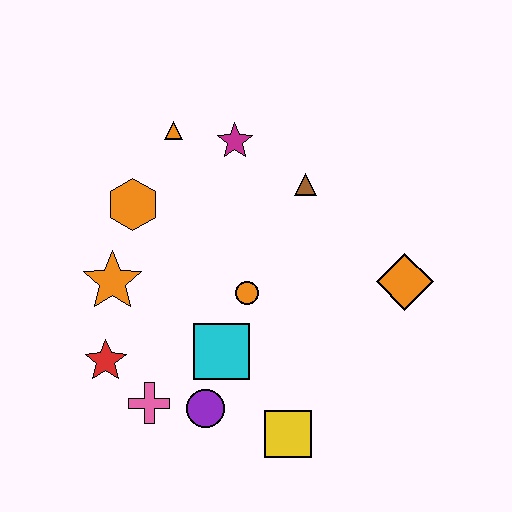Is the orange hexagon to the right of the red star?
Yes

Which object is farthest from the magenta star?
The yellow square is farthest from the magenta star.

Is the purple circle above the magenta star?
No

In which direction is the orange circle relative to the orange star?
The orange circle is to the right of the orange star.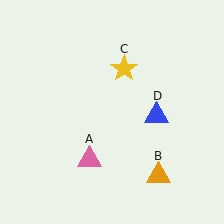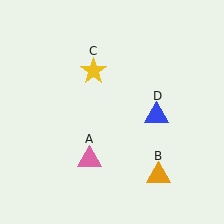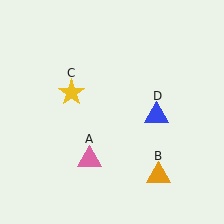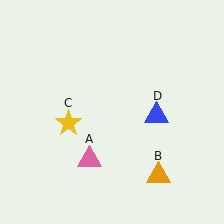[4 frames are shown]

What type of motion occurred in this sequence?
The yellow star (object C) rotated counterclockwise around the center of the scene.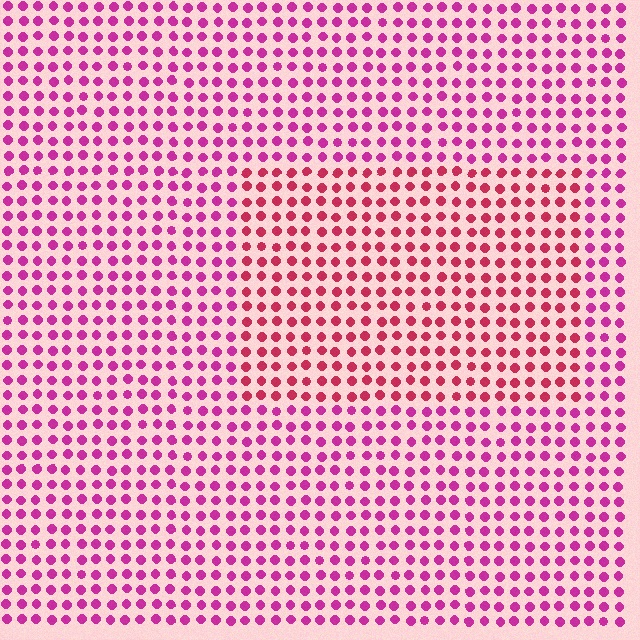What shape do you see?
I see a rectangle.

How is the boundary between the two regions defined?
The boundary is defined purely by a slight shift in hue (about 28 degrees). Spacing, size, and orientation are identical on both sides.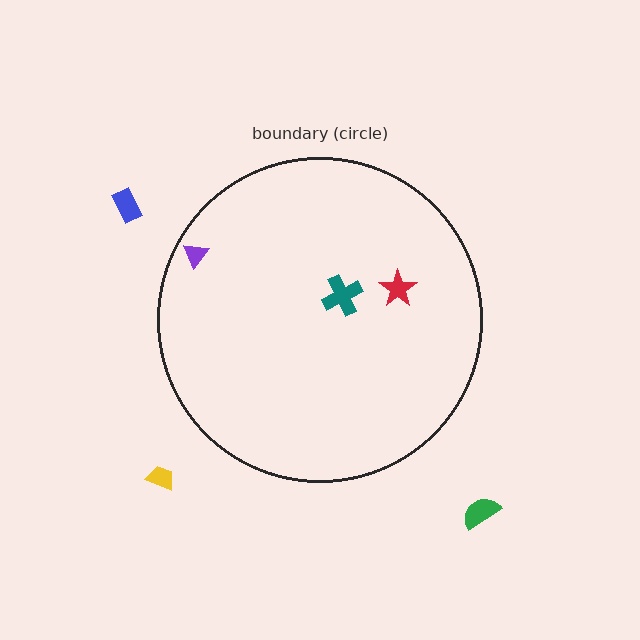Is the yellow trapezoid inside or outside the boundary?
Outside.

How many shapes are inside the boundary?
3 inside, 3 outside.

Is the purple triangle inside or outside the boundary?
Inside.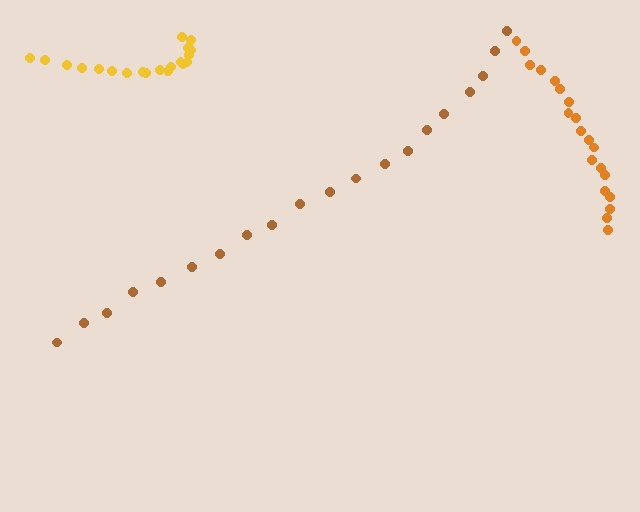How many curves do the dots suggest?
There are 3 distinct paths.